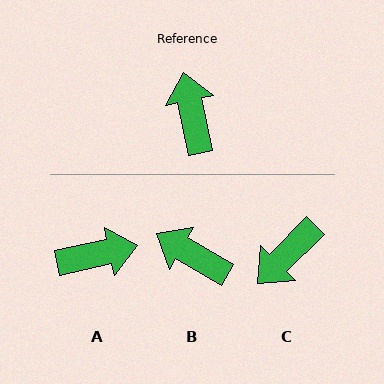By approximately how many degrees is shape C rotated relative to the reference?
Approximately 123 degrees counter-clockwise.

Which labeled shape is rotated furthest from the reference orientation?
C, about 123 degrees away.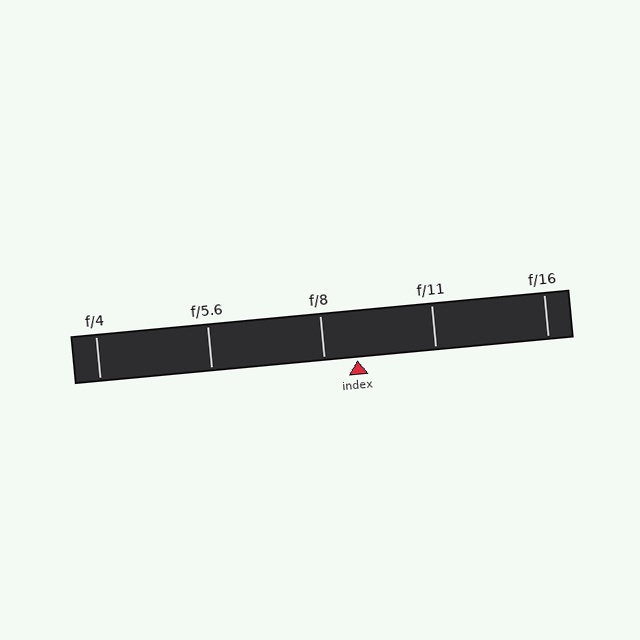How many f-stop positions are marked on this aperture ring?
There are 5 f-stop positions marked.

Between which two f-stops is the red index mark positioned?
The index mark is between f/8 and f/11.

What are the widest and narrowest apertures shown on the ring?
The widest aperture shown is f/4 and the narrowest is f/16.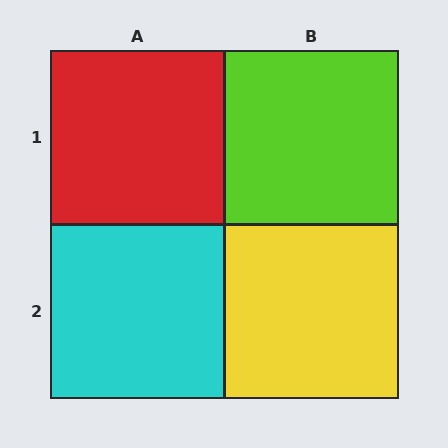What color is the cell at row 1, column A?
Red.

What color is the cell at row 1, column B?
Lime.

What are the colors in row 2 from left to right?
Cyan, yellow.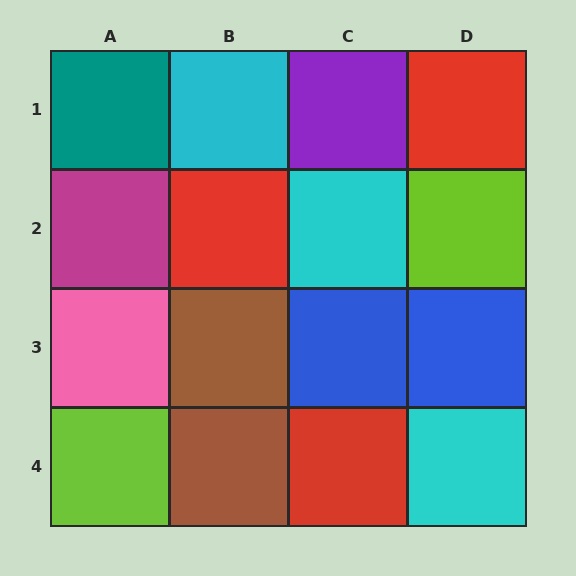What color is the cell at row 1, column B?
Cyan.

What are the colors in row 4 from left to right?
Lime, brown, red, cyan.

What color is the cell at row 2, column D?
Lime.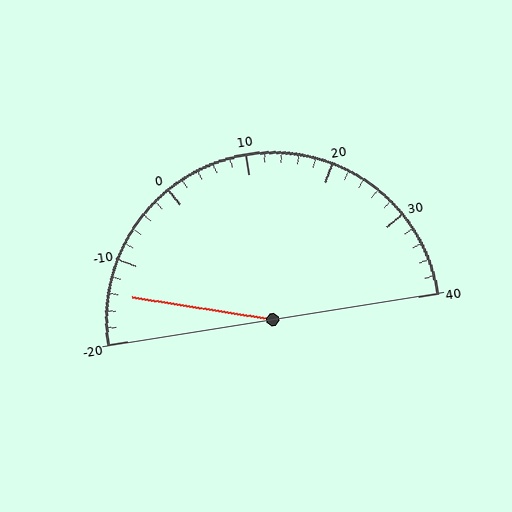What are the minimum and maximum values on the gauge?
The gauge ranges from -20 to 40.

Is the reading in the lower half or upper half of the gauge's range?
The reading is in the lower half of the range (-20 to 40).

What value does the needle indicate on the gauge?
The needle indicates approximately -14.